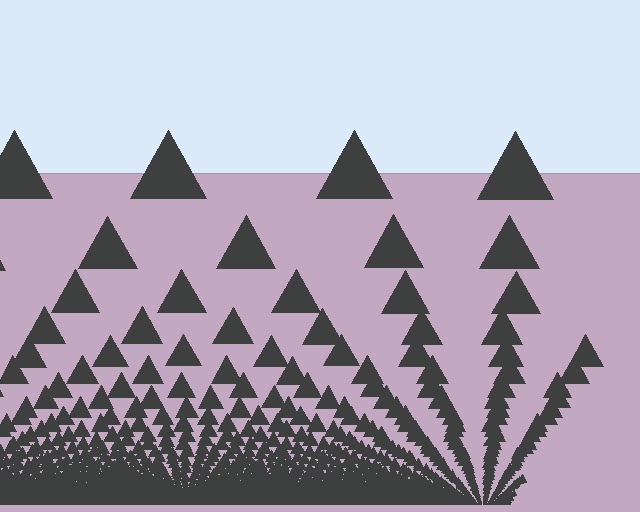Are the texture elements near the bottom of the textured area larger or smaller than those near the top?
Smaller. The gradient is inverted — elements near the bottom are smaller and denser.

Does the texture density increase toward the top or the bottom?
Density increases toward the bottom.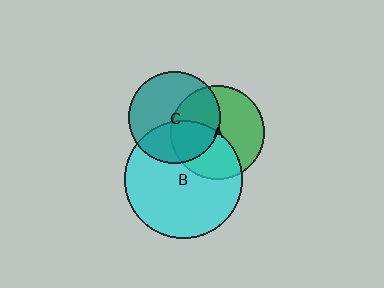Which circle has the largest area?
Circle B (cyan).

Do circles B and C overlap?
Yes.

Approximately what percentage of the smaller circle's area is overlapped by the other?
Approximately 40%.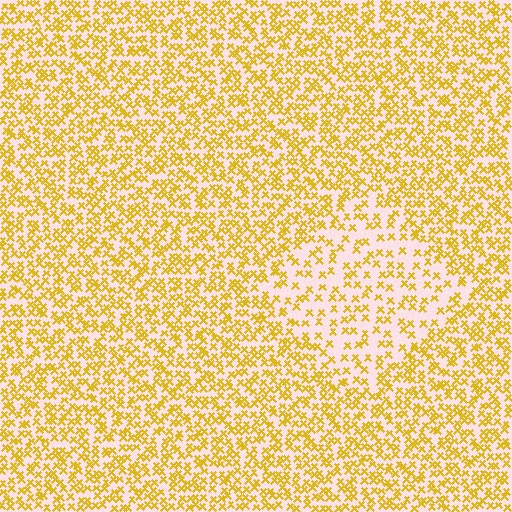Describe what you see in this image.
The image contains small yellow elements arranged at two different densities. A diamond-shaped region is visible where the elements are less densely packed than the surrounding area.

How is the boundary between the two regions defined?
The boundary is defined by a change in element density (approximately 1.9x ratio). All elements are the same color, size, and shape.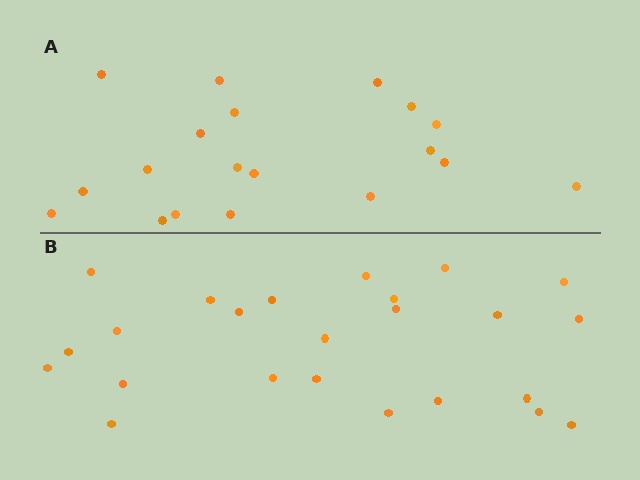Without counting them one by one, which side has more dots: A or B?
Region B (the bottom region) has more dots.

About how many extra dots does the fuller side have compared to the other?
Region B has about 5 more dots than region A.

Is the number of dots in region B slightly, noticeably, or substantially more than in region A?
Region B has noticeably more, but not dramatically so. The ratio is roughly 1.3 to 1.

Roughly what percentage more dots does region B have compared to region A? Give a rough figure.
About 25% more.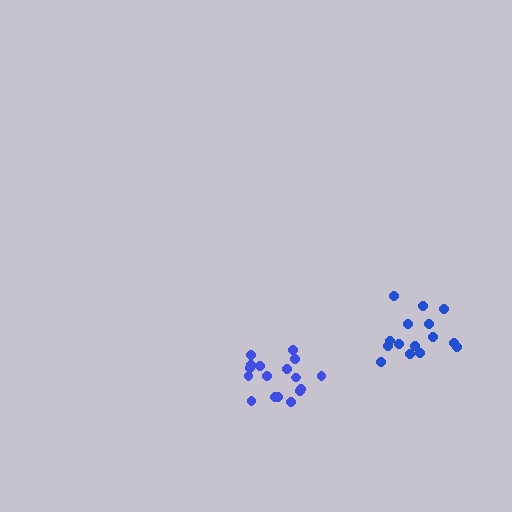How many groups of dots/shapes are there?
There are 2 groups.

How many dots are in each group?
Group 1: 15 dots, Group 2: 17 dots (32 total).